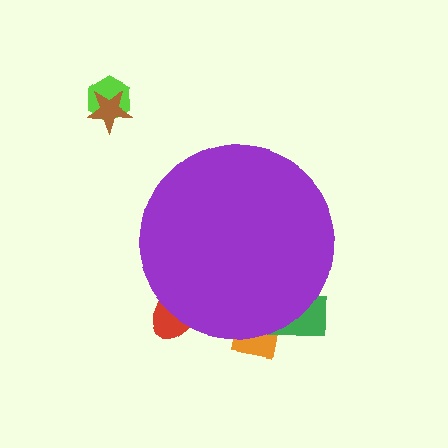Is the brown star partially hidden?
No, the brown star is fully visible.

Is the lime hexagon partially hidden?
No, the lime hexagon is fully visible.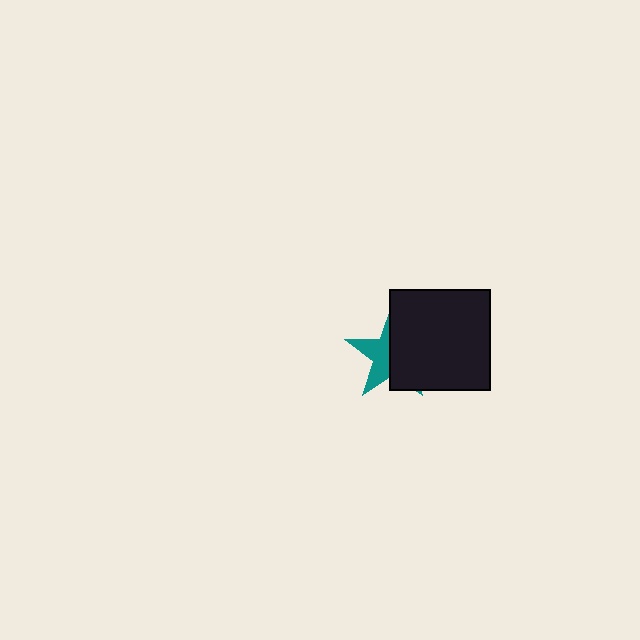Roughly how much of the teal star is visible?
A small part of it is visible (roughly 43%).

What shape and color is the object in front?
The object in front is a black square.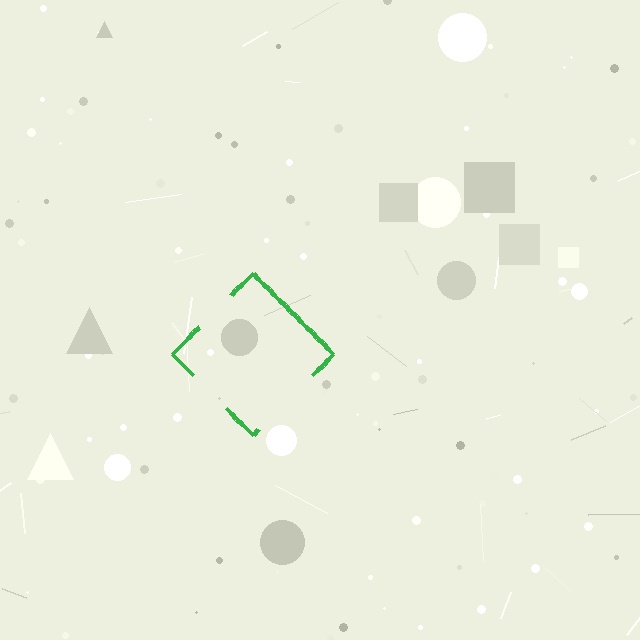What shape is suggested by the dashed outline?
The dashed outline suggests a diamond.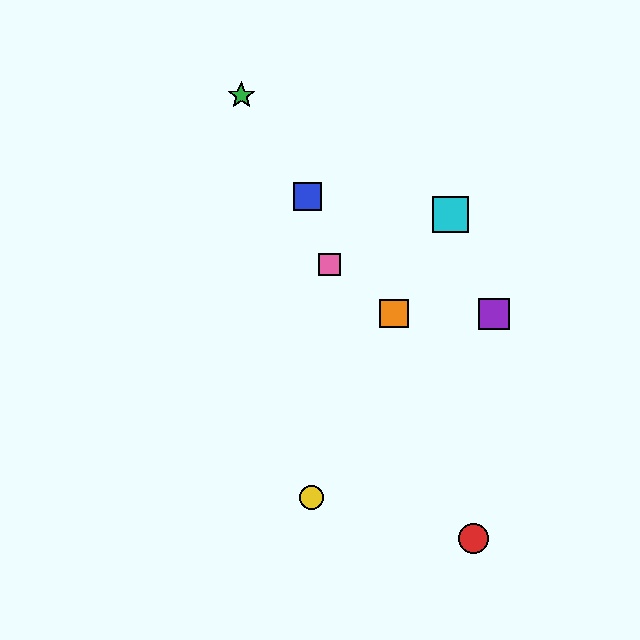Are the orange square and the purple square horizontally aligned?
Yes, both are at y≈314.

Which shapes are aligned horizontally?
The purple square, the orange square are aligned horizontally.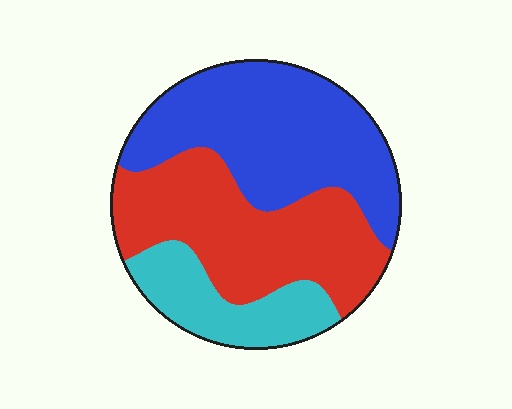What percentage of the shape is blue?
Blue covers roughly 45% of the shape.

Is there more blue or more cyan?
Blue.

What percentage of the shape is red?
Red covers 39% of the shape.